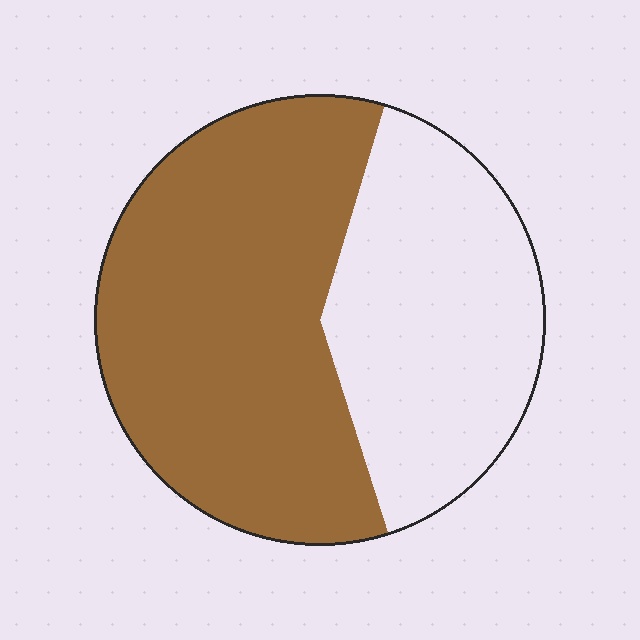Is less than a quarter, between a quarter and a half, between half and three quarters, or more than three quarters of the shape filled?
Between half and three quarters.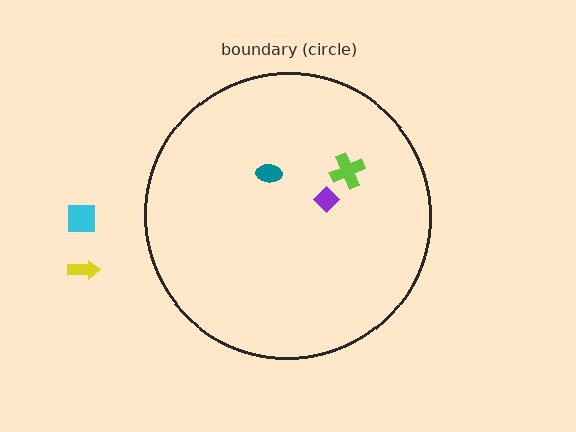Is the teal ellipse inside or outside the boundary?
Inside.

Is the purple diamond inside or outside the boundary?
Inside.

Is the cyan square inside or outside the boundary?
Outside.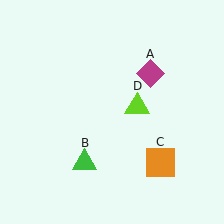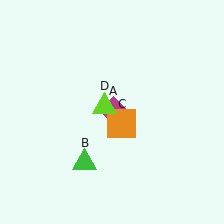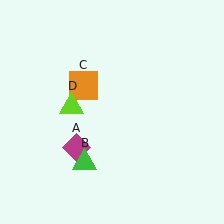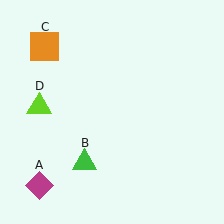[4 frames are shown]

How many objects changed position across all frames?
3 objects changed position: magenta diamond (object A), orange square (object C), lime triangle (object D).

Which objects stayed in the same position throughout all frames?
Green triangle (object B) remained stationary.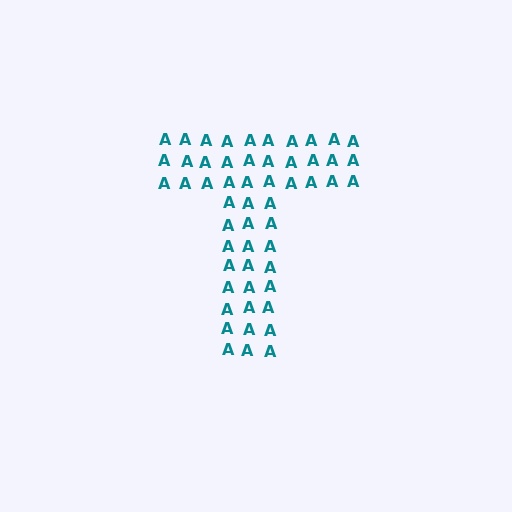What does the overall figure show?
The overall figure shows the letter T.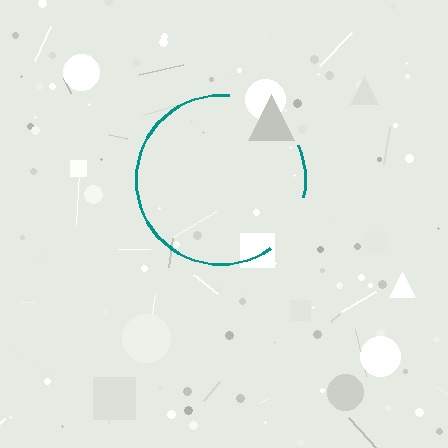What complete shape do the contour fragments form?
The contour fragments form a circle.